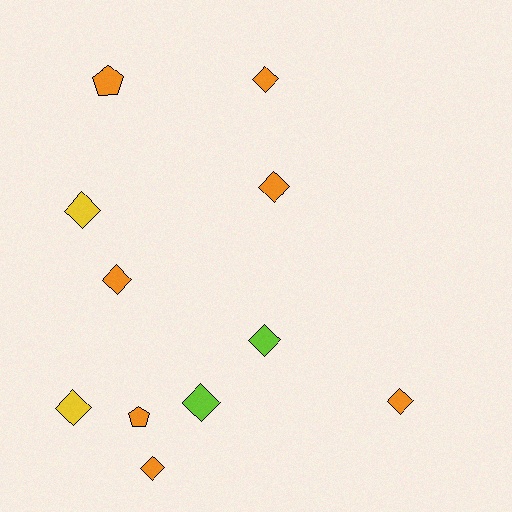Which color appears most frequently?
Orange, with 7 objects.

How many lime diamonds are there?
There are 2 lime diamonds.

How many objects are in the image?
There are 11 objects.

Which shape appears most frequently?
Diamond, with 9 objects.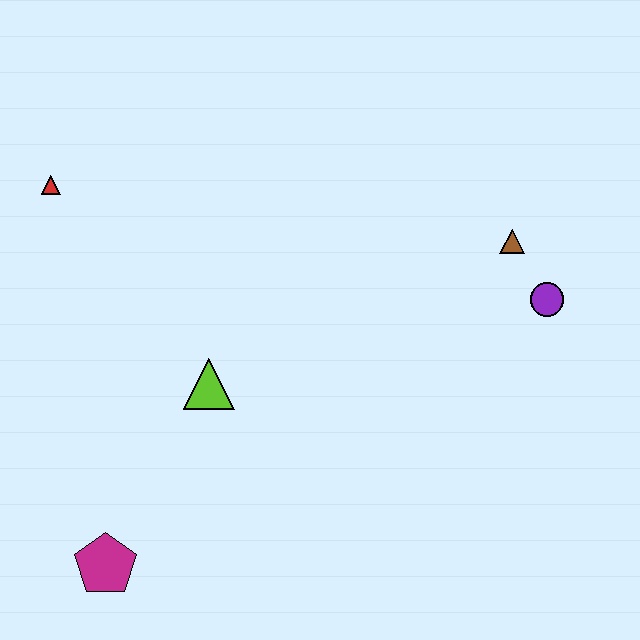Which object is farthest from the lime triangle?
The purple circle is farthest from the lime triangle.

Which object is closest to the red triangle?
The lime triangle is closest to the red triangle.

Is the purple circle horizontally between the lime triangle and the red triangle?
No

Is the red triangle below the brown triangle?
No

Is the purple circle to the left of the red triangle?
No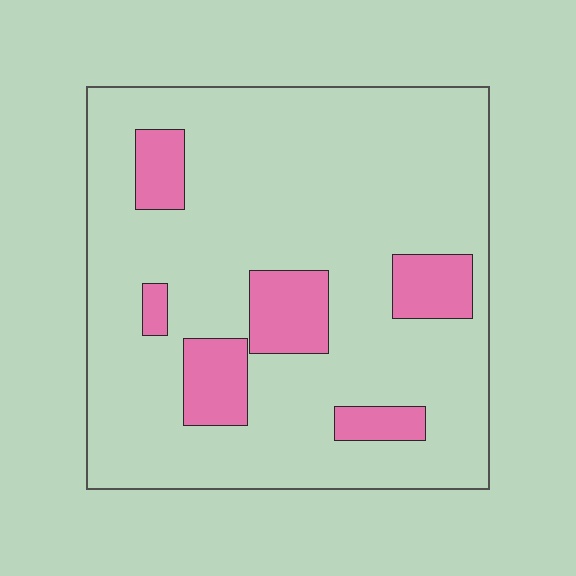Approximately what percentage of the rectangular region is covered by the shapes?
Approximately 15%.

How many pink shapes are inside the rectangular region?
6.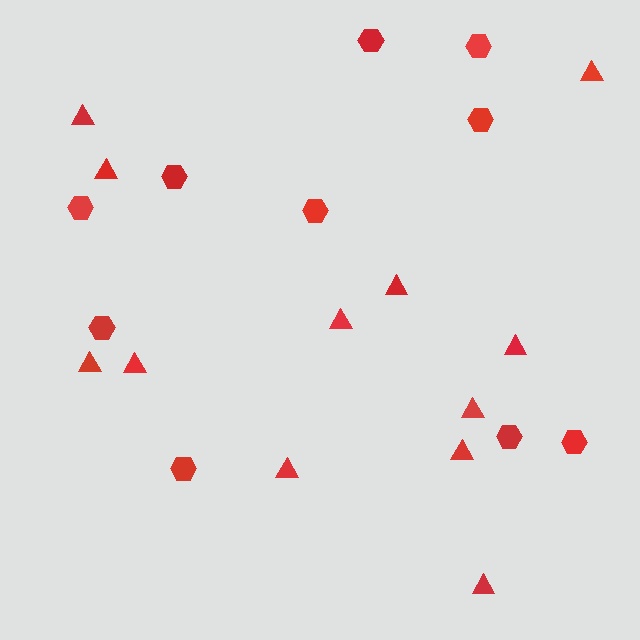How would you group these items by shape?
There are 2 groups: one group of triangles (12) and one group of hexagons (10).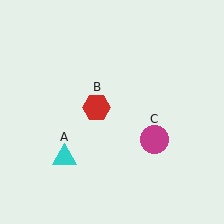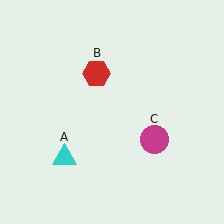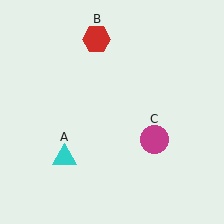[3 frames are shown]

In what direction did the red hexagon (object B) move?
The red hexagon (object B) moved up.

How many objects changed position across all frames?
1 object changed position: red hexagon (object B).